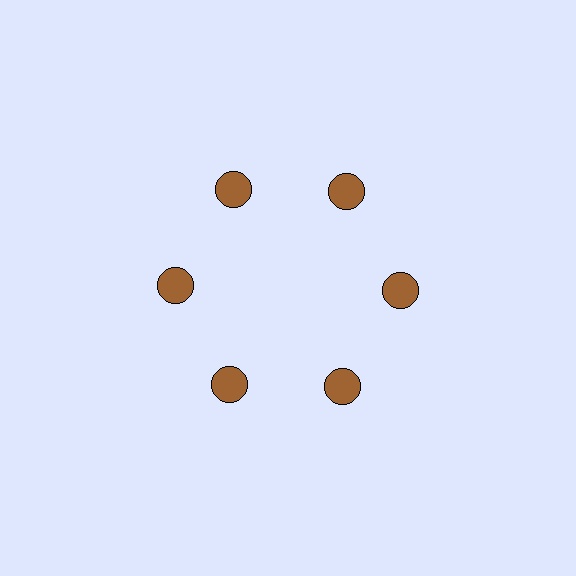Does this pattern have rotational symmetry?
Yes, this pattern has 6-fold rotational symmetry. It looks the same after rotating 60 degrees around the center.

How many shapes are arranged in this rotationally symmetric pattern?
There are 6 shapes, arranged in 6 groups of 1.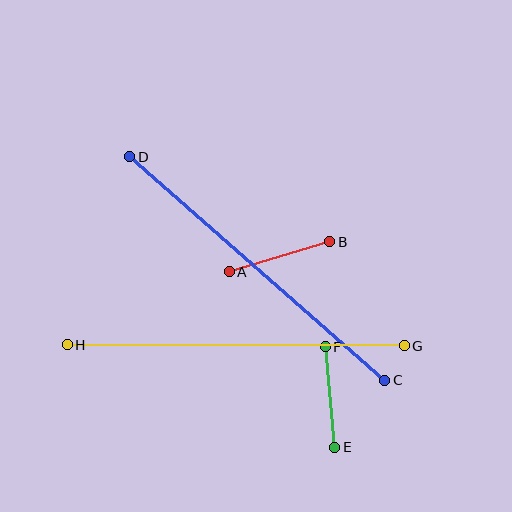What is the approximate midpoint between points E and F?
The midpoint is at approximately (330, 397) pixels.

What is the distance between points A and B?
The distance is approximately 105 pixels.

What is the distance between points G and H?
The distance is approximately 337 pixels.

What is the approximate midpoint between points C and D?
The midpoint is at approximately (257, 268) pixels.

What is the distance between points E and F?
The distance is approximately 101 pixels.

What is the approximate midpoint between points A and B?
The midpoint is at approximately (280, 257) pixels.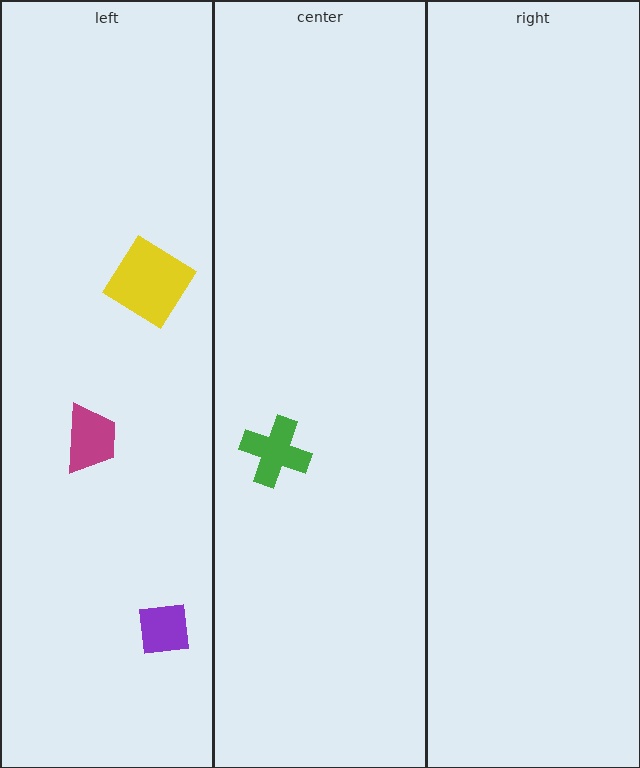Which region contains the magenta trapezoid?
The left region.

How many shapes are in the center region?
1.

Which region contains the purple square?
The left region.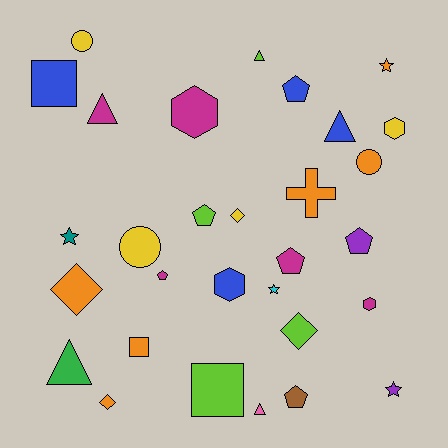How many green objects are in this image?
There is 1 green object.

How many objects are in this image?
There are 30 objects.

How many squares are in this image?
There are 3 squares.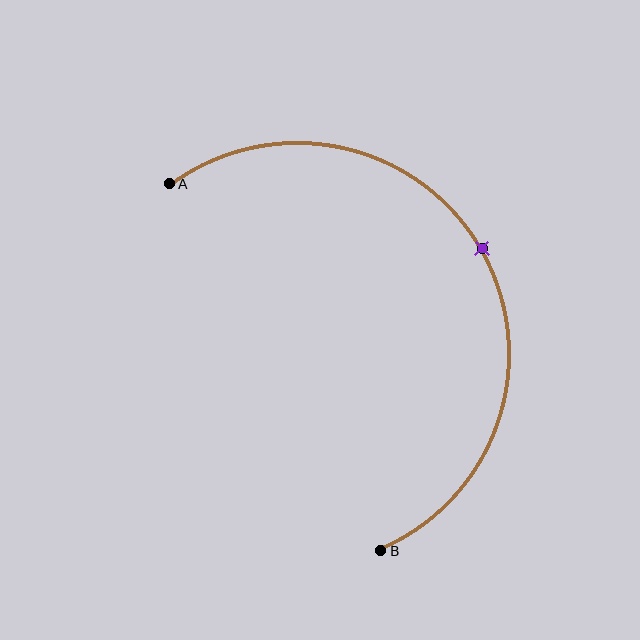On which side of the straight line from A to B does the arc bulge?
The arc bulges to the right of the straight line connecting A and B.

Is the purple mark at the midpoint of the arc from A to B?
Yes. The purple mark lies on the arc at equal arc-length from both A and B — it is the arc midpoint.